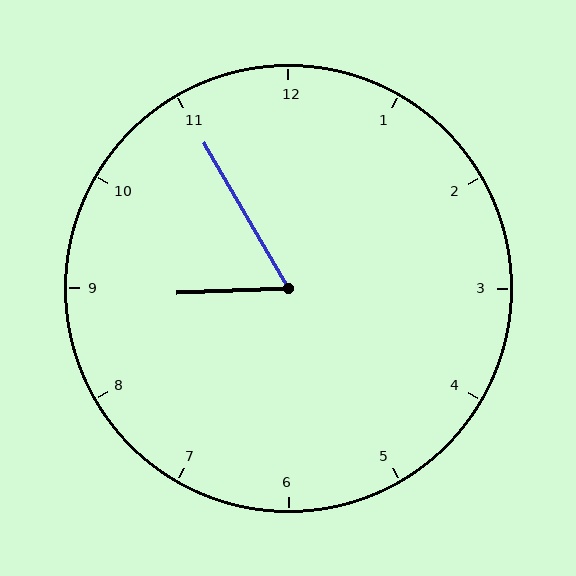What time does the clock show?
8:55.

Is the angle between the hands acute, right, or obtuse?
It is acute.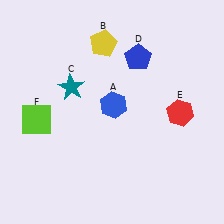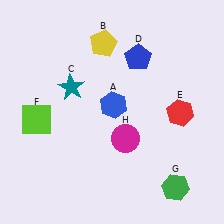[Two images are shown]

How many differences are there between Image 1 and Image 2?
There are 2 differences between the two images.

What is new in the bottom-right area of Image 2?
A magenta circle (H) was added in the bottom-right area of Image 2.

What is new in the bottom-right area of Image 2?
A green hexagon (G) was added in the bottom-right area of Image 2.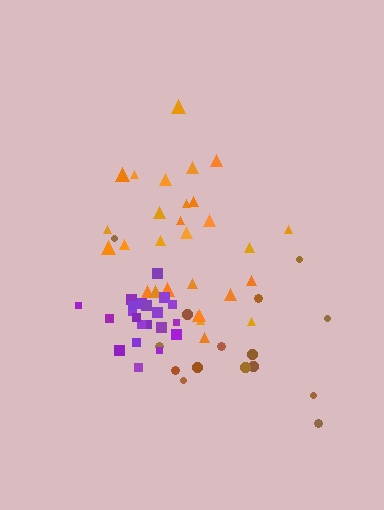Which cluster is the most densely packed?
Purple.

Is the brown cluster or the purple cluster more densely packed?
Purple.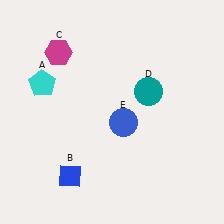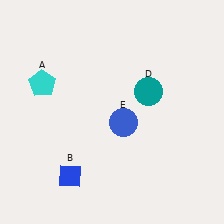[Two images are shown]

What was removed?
The magenta hexagon (C) was removed in Image 2.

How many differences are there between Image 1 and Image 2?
There is 1 difference between the two images.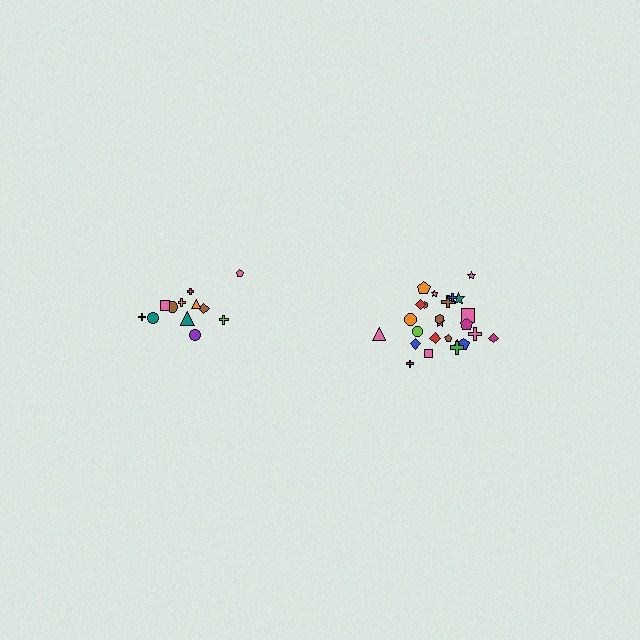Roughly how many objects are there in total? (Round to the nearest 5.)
Roughly 35 objects in total.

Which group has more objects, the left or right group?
The right group.